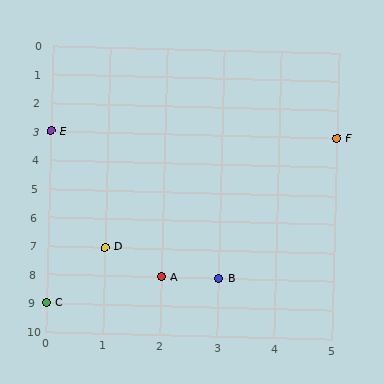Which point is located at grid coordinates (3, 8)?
Point B is at (3, 8).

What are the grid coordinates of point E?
Point E is at grid coordinates (0, 3).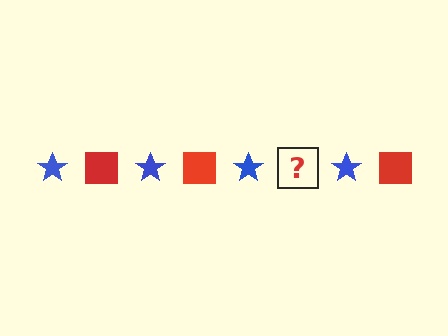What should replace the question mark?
The question mark should be replaced with a red square.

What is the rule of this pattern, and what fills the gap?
The rule is that the pattern alternates between blue star and red square. The gap should be filled with a red square.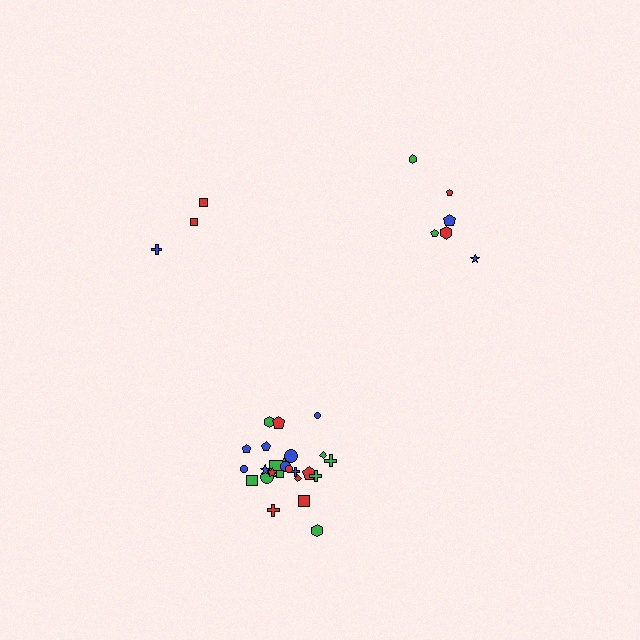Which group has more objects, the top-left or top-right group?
The top-right group.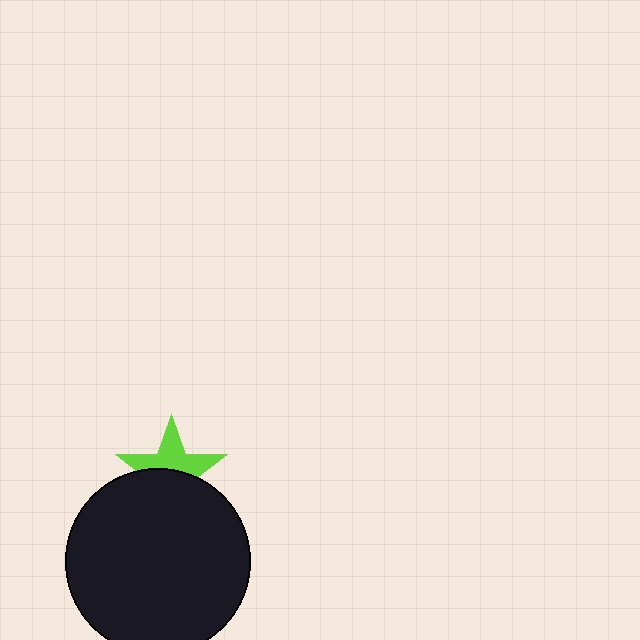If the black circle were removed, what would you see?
You would see the complete lime star.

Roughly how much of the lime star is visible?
About half of it is visible (roughly 51%).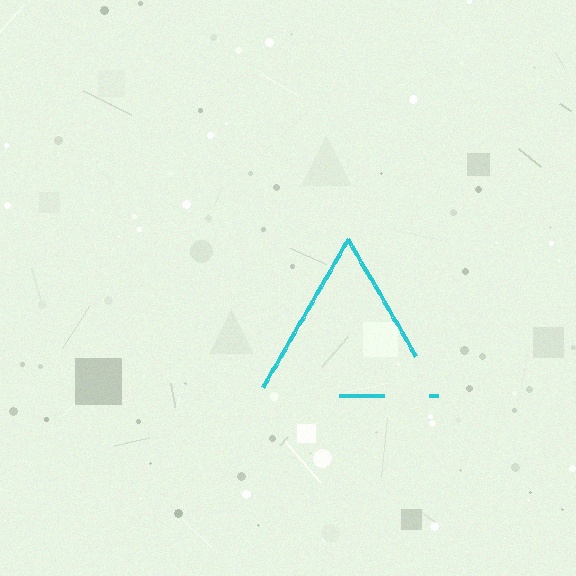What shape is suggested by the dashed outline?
The dashed outline suggests a triangle.